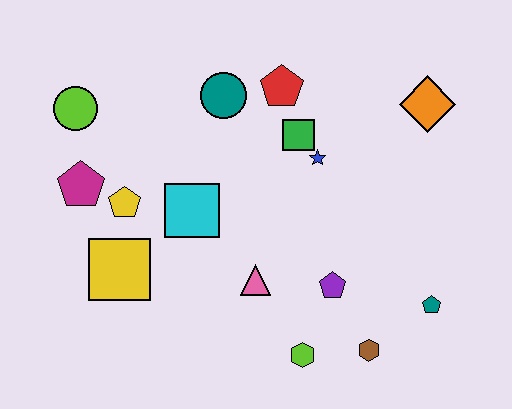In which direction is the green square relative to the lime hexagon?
The green square is above the lime hexagon.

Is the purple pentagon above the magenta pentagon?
No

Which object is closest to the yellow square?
The yellow pentagon is closest to the yellow square.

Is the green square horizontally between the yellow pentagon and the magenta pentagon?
No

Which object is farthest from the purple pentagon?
The lime circle is farthest from the purple pentagon.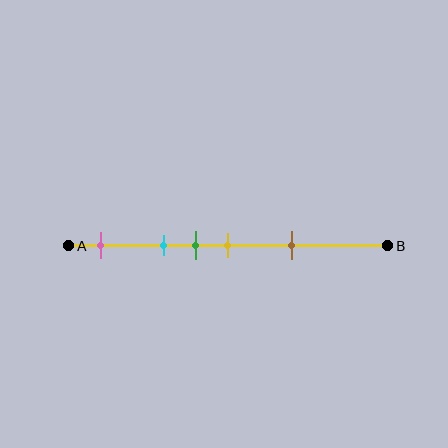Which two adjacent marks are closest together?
The green and yellow marks are the closest adjacent pair.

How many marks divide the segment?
There are 5 marks dividing the segment.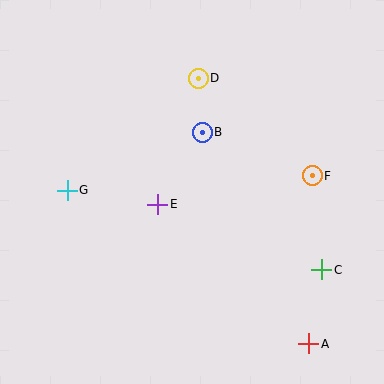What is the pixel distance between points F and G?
The distance between F and G is 246 pixels.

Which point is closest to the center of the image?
Point E at (158, 204) is closest to the center.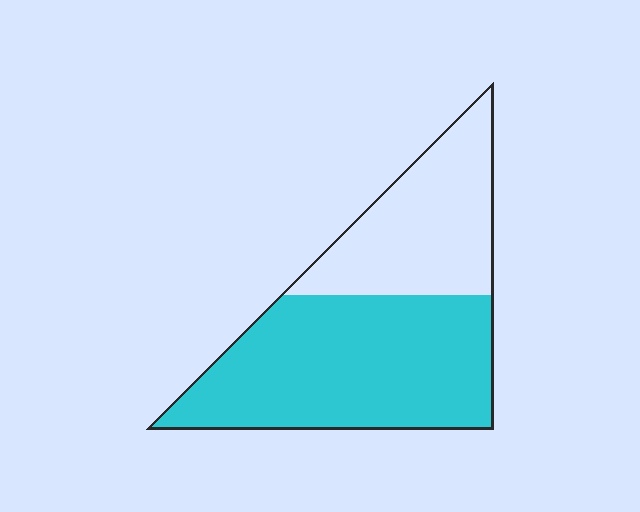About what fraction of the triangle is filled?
About five eighths (5/8).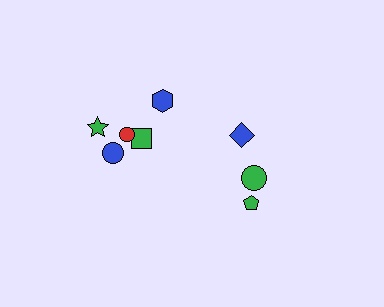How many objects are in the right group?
There are 3 objects.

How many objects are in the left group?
There are 5 objects.